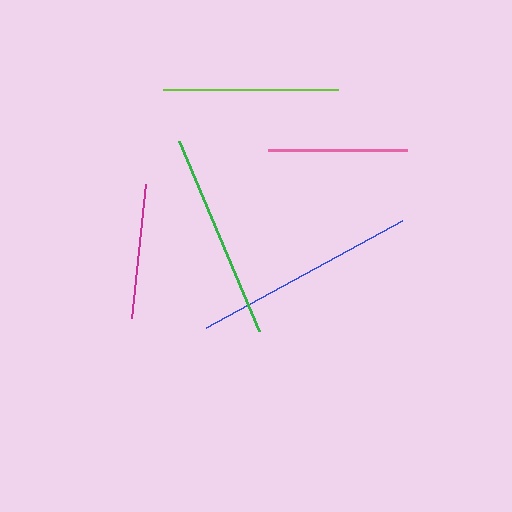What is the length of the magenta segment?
The magenta segment is approximately 134 pixels long.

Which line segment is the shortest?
The magenta line is the shortest at approximately 134 pixels.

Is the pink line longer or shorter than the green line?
The green line is longer than the pink line.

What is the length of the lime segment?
The lime segment is approximately 175 pixels long.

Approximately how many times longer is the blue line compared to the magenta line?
The blue line is approximately 1.7 times the length of the magenta line.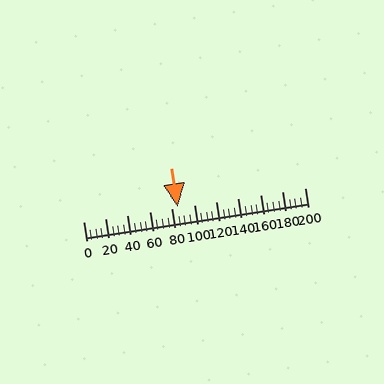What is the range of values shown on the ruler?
The ruler shows values from 0 to 200.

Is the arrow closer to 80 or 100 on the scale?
The arrow is closer to 80.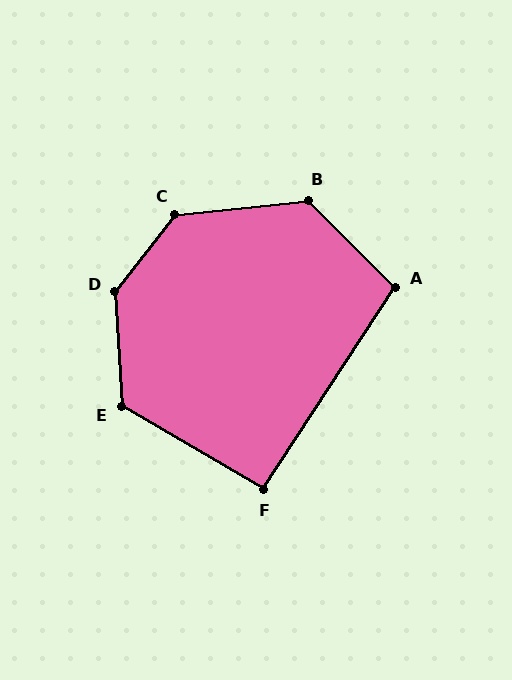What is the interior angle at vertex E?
Approximately 124 degrees (obtuse).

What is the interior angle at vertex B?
Approximately 129 degrees (obtuse).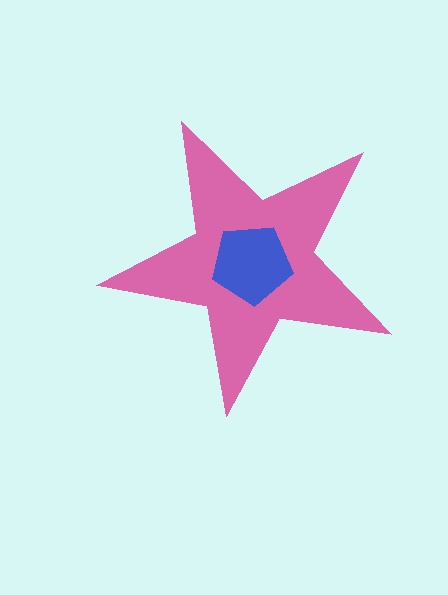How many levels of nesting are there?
2.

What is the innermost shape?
The blue pentagon.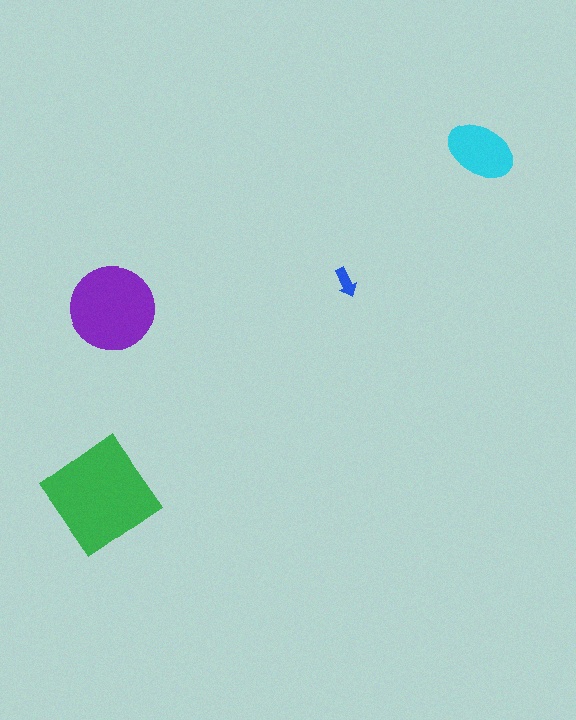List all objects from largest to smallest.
The green diamond, the purple circle, the cyan ellipse, the blue arrow.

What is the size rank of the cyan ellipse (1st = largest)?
3rd.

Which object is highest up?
The cyan ellipse is topmost.